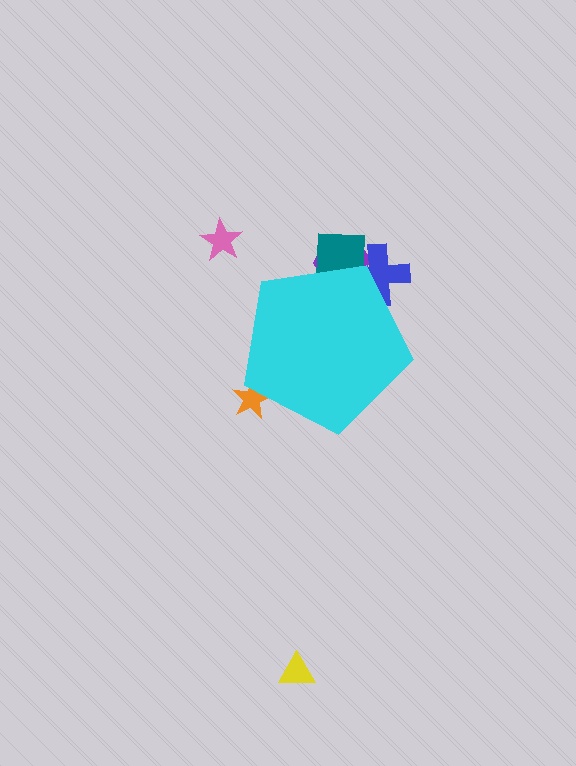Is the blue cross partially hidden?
Yes, the blue cross is partially hidden behind the cyan pentagon.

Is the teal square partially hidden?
Yes, the teal square is partially hidden behind the cyan pentagon.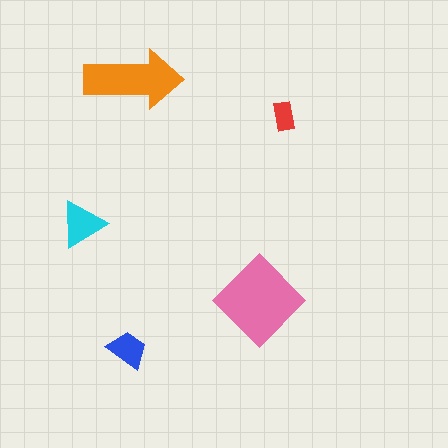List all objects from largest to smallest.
The pink diamond, the orange arrow, the cyan triangle, the blue trapezoid, the red rectangle.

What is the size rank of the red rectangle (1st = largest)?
5th.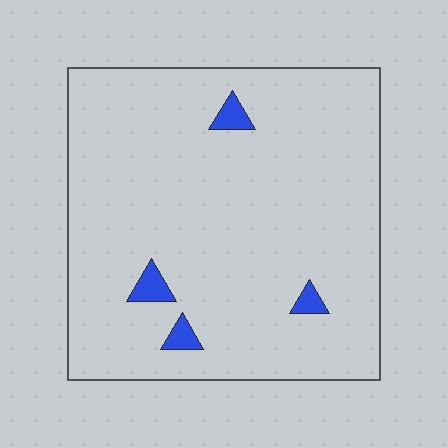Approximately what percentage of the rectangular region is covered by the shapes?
Approximately 5%.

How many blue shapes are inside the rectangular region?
4.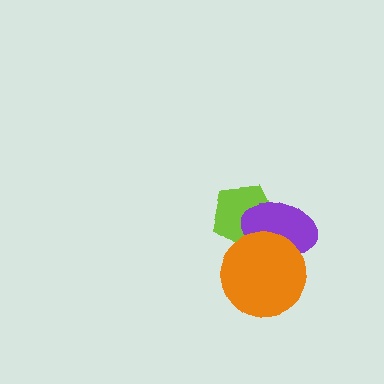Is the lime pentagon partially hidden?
Yes, it is partially covered by another shape.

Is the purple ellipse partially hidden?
Yes, it is partially covered by another shape.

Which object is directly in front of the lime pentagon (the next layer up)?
The purple ellipse is directly in front of the lime pentagon.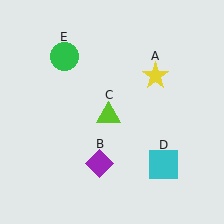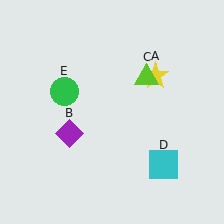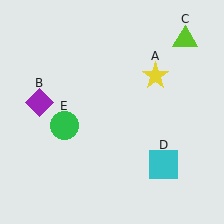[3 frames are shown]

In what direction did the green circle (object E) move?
The green circle (object E) moved down.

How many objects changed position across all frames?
3 objects changed position: purple diamond (object B), lime triangle (object C), green circle (object E).